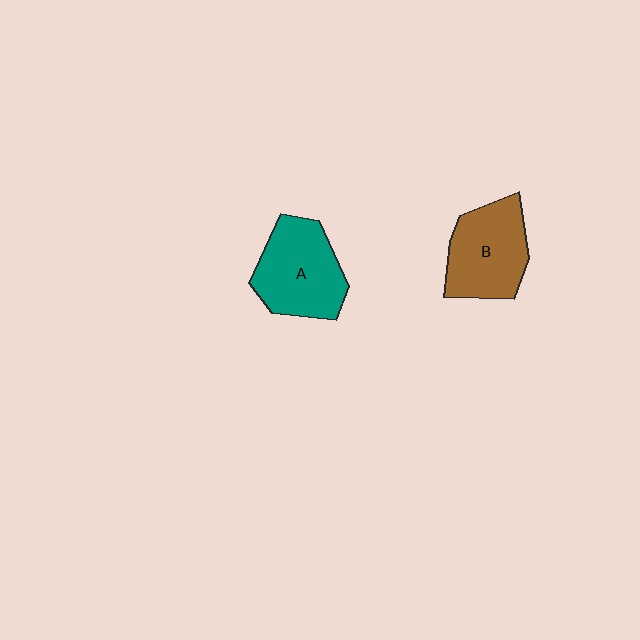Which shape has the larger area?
Shape A (teal).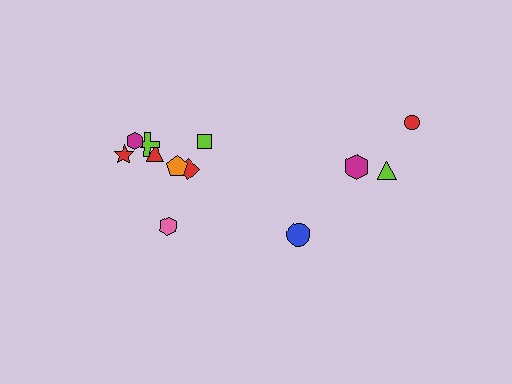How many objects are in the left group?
There are 8 objects.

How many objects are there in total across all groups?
There are 12 objects.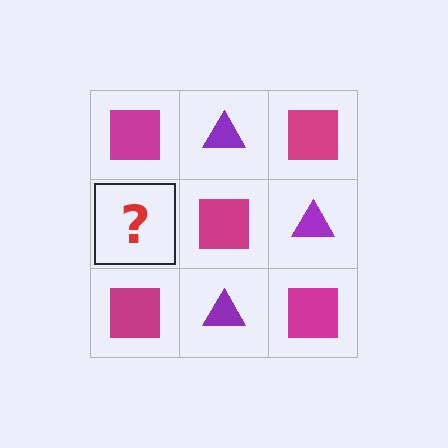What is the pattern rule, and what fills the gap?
The rule is that it alternates magenta square and purple triangle in a checkerboard pattern. The gap should be filled with a purple triangle.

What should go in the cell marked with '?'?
The missing cell should contain a purple triangle.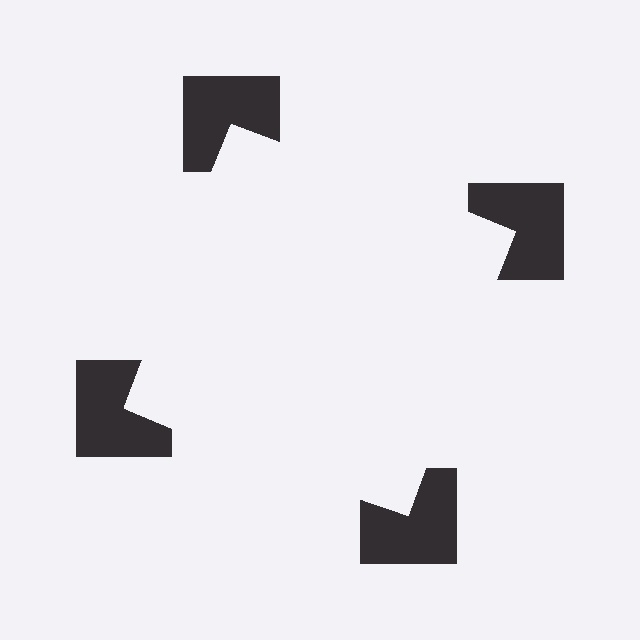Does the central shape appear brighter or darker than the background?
It typically appears slightly brighter than the background, even though no actual brightness change is drawn.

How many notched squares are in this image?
There are 4 — one at each vertex of the illusory square.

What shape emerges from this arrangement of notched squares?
An illusory square — its edges are inferred from the aligned wedge cuts in the notched squares, not physically drawn.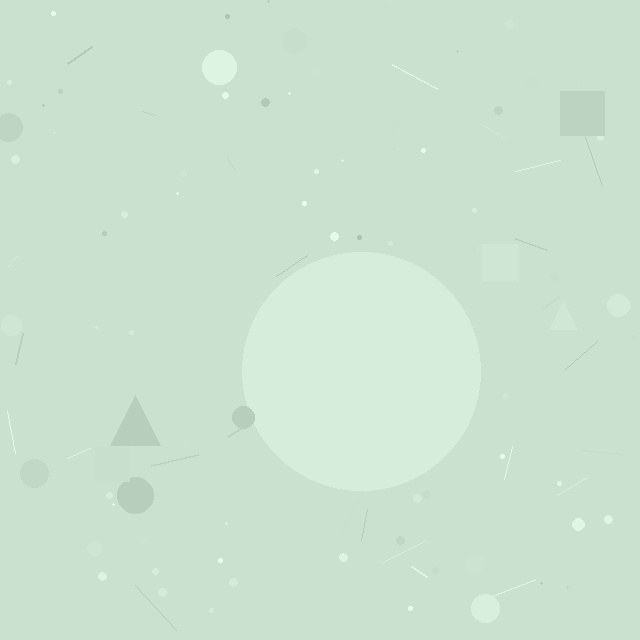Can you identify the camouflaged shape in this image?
The camouflaged shape is a circle.